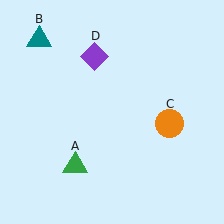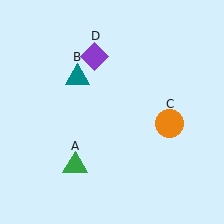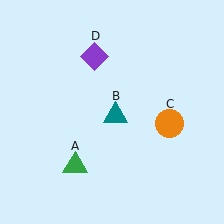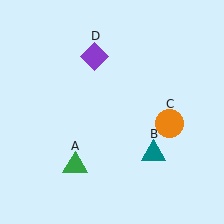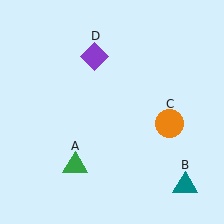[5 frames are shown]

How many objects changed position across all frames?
1 object changed position: teal triangle (object B).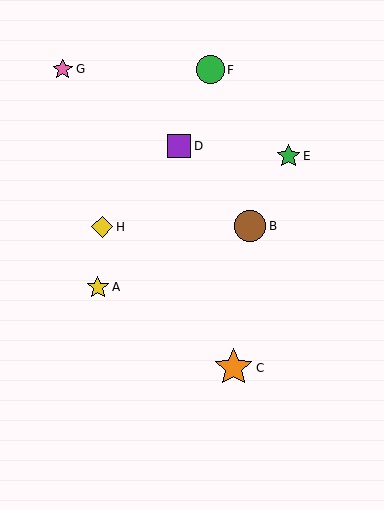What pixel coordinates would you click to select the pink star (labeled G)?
Click at (63, 69) to select the pink star G.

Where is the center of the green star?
The center of the green star is at (289, 156).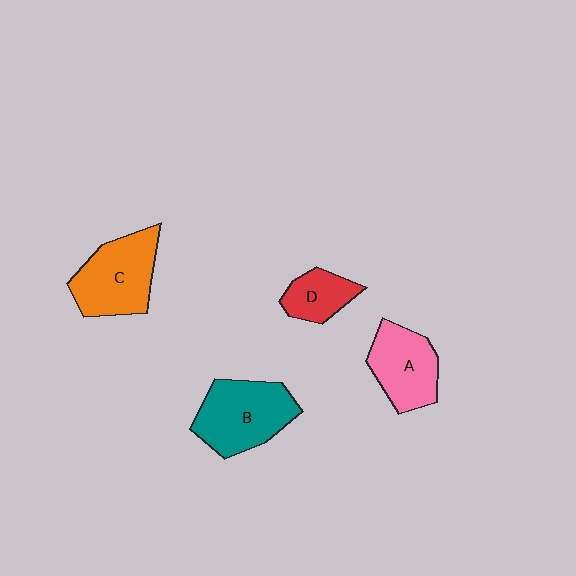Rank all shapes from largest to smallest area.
From largest to smallest: B (teal), C (orange), A (pink), D (red).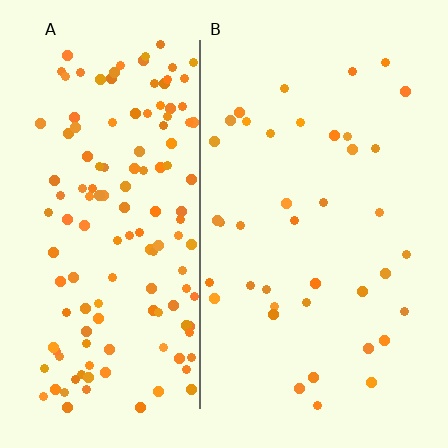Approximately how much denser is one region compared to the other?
Approximately 3.6× — region A over region B.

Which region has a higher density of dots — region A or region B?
A (the left).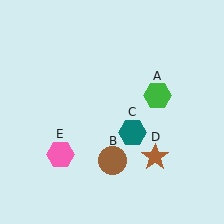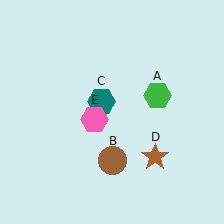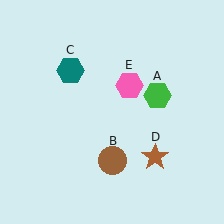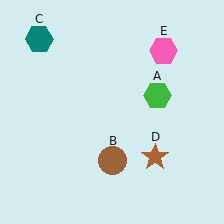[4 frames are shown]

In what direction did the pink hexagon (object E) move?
The pink hexagon (object E) moved up and to the right.